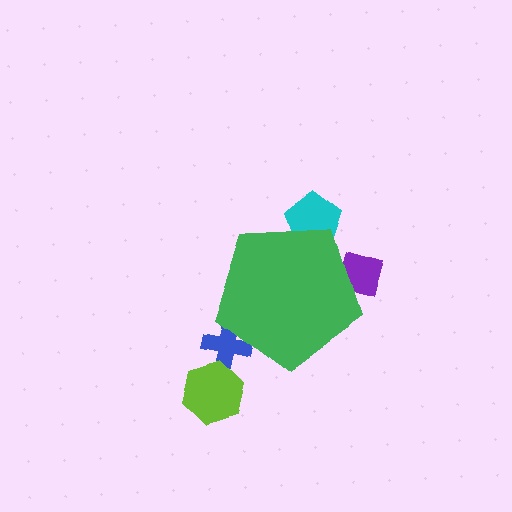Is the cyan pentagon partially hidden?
Yes, the cyan pentagon is partially hidden behind the green pentagon.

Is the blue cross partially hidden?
Yes, the blue cross is partially hidden behind the green pentagon.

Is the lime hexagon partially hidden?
No, the lime hexagon is fully visible.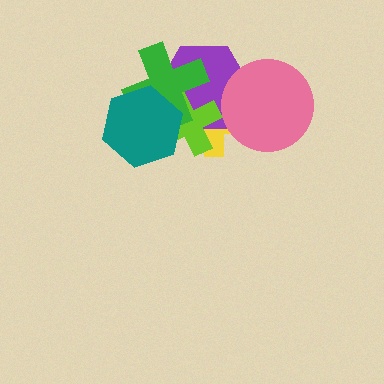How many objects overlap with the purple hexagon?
5 objects overlap with the purple hexagon.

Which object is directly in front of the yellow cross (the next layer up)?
The purple hexagon is directly in front of the yellow cross.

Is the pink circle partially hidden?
No, no other shape covers it.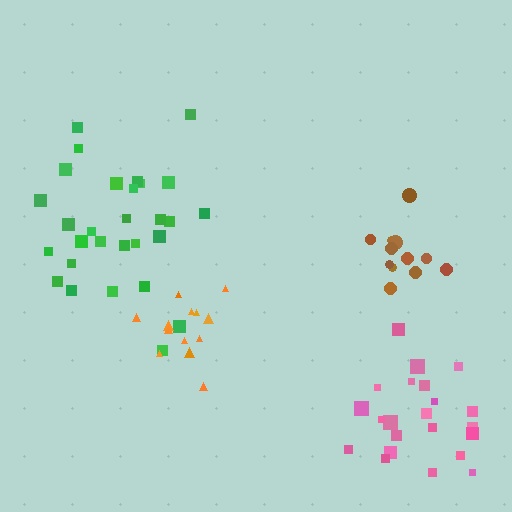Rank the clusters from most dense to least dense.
brown, orange, pink, green.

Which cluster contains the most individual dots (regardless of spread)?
Green (29).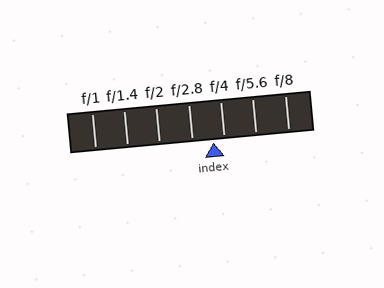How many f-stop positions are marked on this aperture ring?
There are 7 f-stop positions marked.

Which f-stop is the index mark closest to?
The index mark is closest to f/4.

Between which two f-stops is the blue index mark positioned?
The index mark is between f/2.8 and f/4.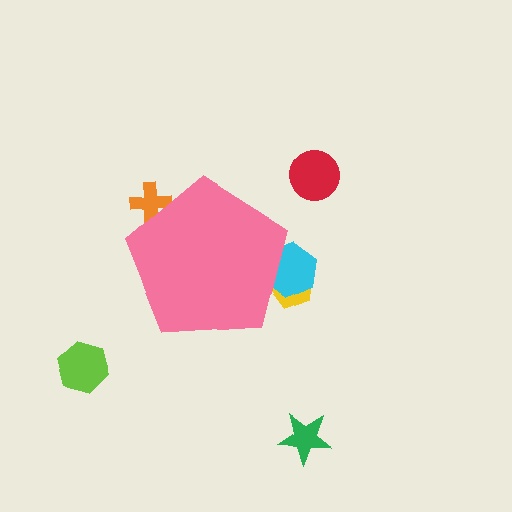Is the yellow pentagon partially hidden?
Yes, the yellow pentagon is partially hidden behind the pink pentagon.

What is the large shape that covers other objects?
A pink pentagon.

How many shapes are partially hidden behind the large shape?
3 shapes are partially hidden.